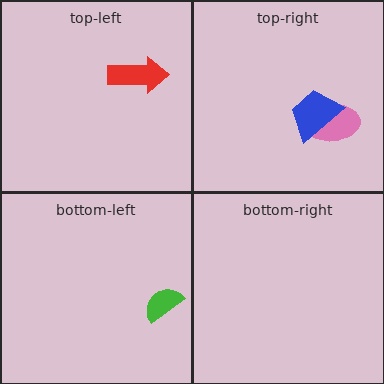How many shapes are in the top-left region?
1.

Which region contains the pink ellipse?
The top-right region.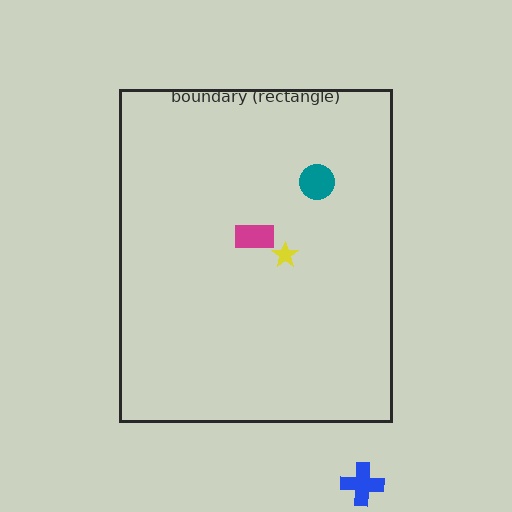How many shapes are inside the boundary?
3 inside, 1 outside.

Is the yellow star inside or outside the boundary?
Inside.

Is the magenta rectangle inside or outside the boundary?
Inside.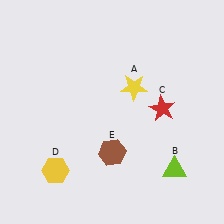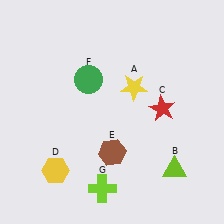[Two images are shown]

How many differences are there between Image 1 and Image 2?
There are 2 differences between the two images.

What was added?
A green circle (F), a lime cross (G) were added in Image 2.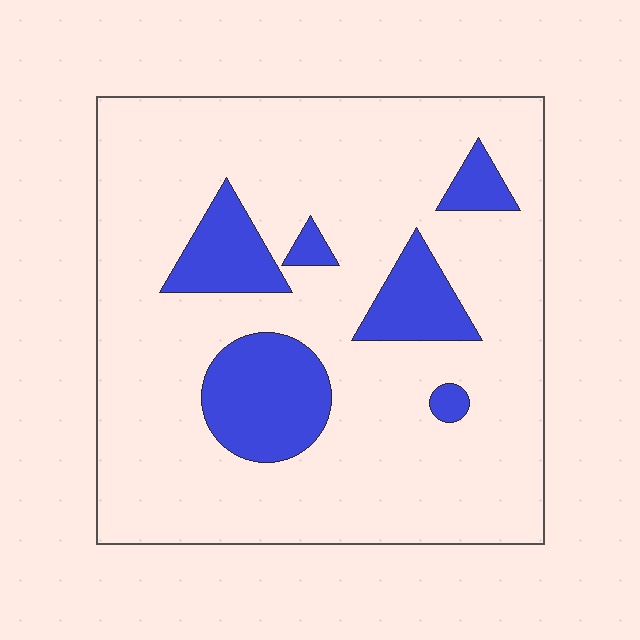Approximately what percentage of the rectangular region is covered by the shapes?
Approximately 15%.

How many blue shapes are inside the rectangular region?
6.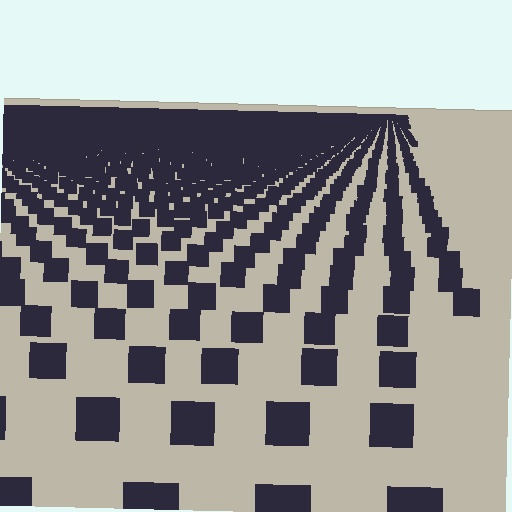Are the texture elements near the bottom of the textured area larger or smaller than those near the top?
Larger. Near the bottom, elements are closer to the viewer and appear at a bigger on-screen size.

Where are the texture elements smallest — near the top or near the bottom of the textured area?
Near the top.